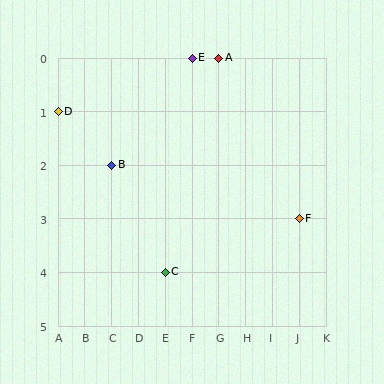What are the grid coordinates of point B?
Point B is at grid coordinates (C, 2).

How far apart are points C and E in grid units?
Points C and E are 1 column and 4 rows apart (about 4.1 grid units diagonally).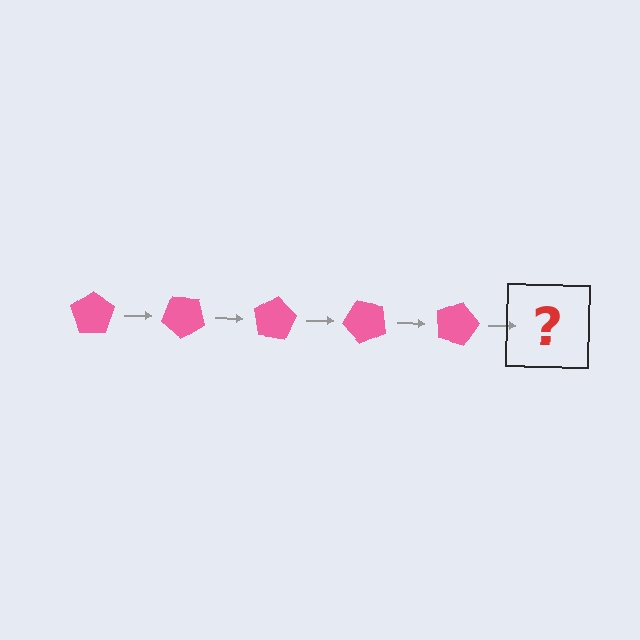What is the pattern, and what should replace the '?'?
The pattern is that the pentagon rotates 40 degrees each step. The '?' should be a pink pentagon rotated 200 degrees.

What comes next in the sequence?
The next element should be a pink pentagon rotated 200 degrees.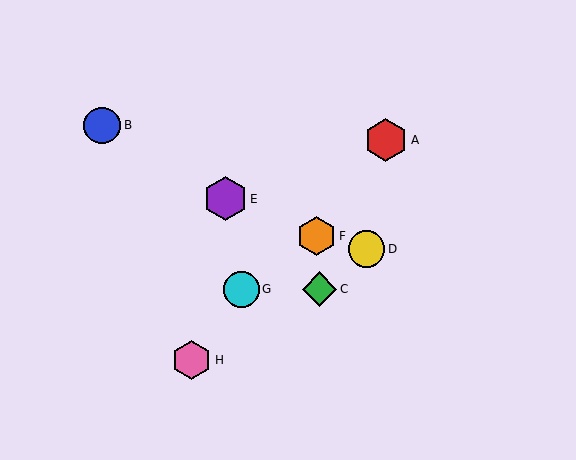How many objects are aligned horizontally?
2 objects (C, G) are aligned horizontally.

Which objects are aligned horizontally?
Objects C, G are aligned horizontally.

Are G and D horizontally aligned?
No, G is at y≈289 and D is at y≈249.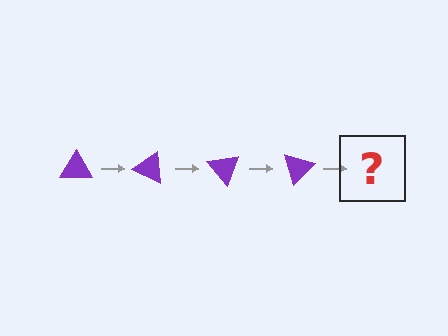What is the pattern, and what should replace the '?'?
The pattern is that the triangle rotates 25 degrees each step. The '?' should be a purple triangle rotated 100 degrees.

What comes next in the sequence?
The next element should be a purple triangle rotated 100 degrees.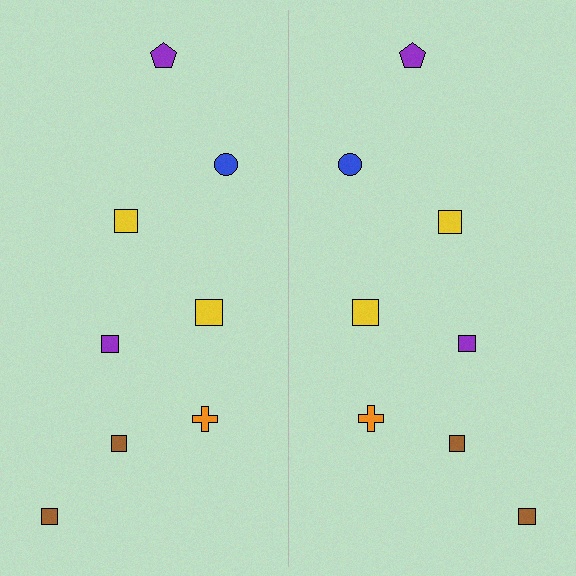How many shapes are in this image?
There are 16 shapes in this image.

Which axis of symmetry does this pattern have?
The pattern has a vertical axis of symmetry running through the center of the image.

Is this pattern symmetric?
Yes, this pattern has bilateral (reflection) symmetry.